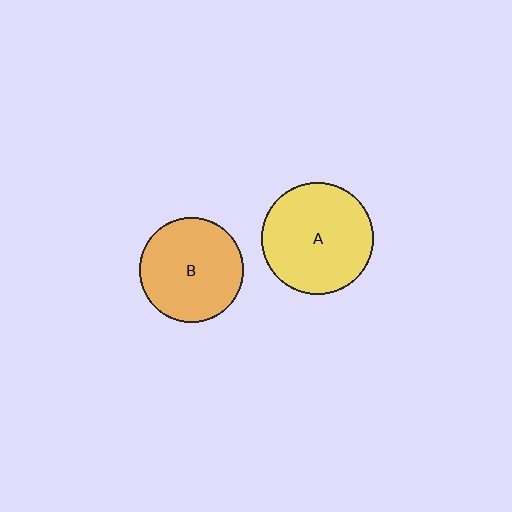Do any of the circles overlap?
No, none of the circles overlap.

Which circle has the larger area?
Circle A (yellow).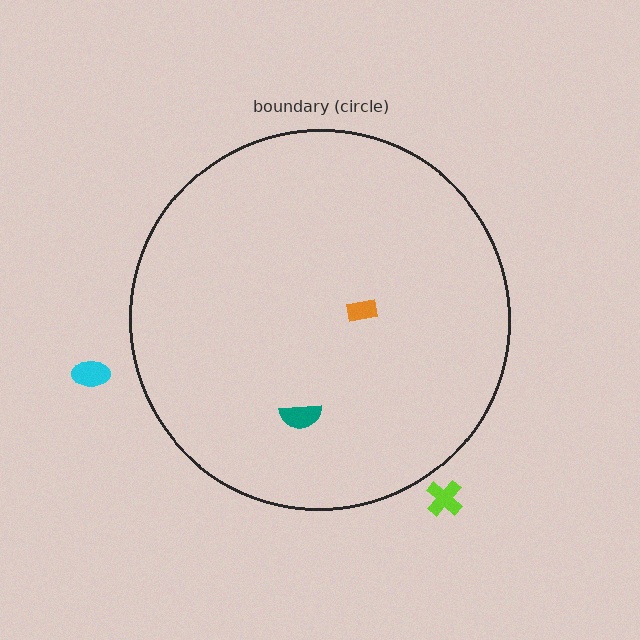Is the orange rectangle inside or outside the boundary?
Inside.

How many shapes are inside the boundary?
2 inside, 2 outside.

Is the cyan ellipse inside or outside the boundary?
Outside.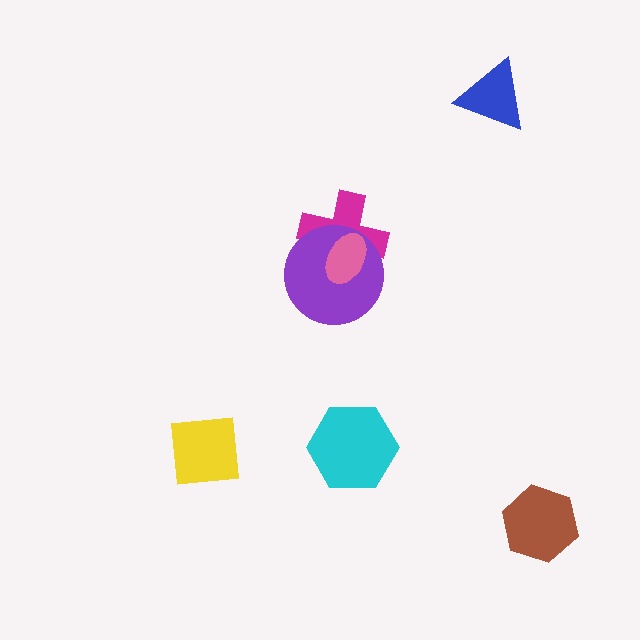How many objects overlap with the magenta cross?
2 objects overlap with the magenta cross.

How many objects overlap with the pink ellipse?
2 objects overlap with the pink ellipse.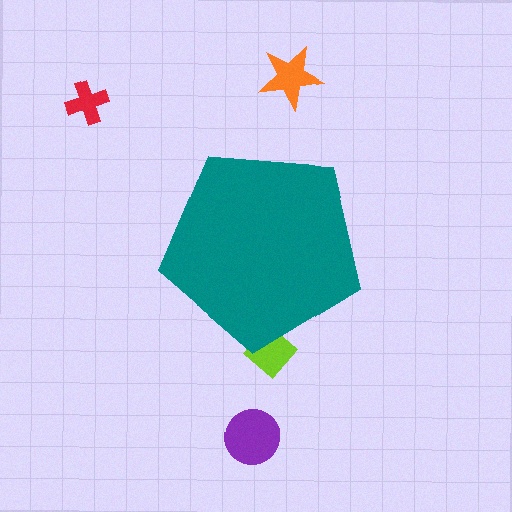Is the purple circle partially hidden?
No, the purple circle is fully visible.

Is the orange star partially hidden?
No, the orange star is fully visible.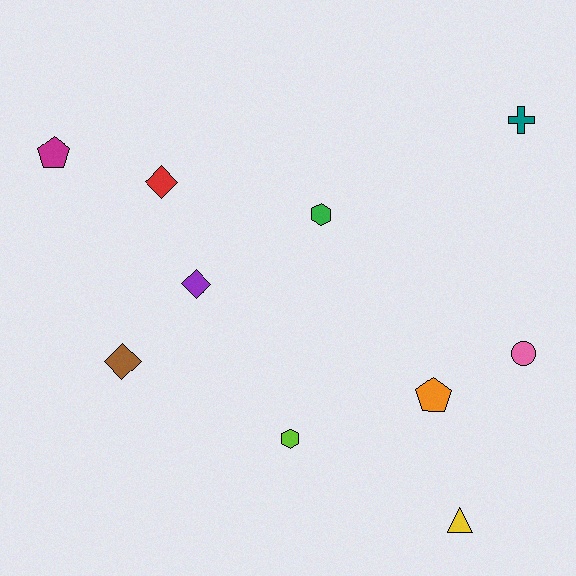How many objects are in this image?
There are 10 objects.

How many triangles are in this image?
There is 1 triangle.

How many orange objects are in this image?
There is 1 orange object.